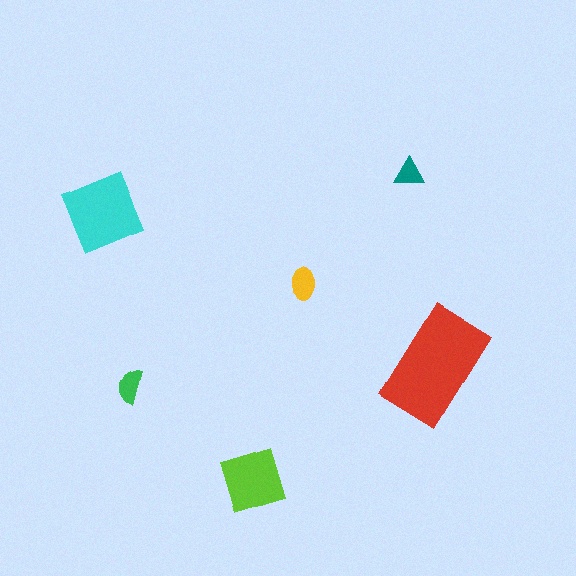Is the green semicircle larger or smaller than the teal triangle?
Larger.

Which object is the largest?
The red rectangle.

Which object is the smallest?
The teal triangle.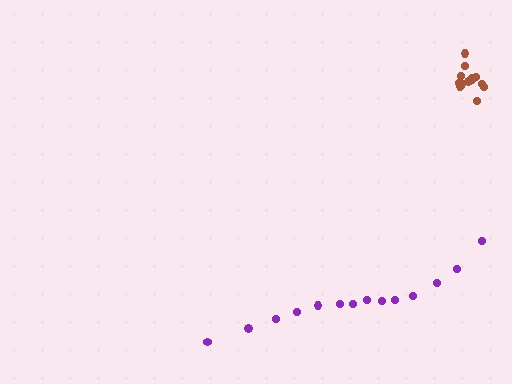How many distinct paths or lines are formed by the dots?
There are 2 distinct paths.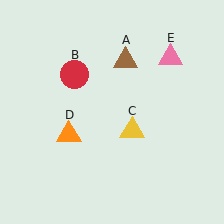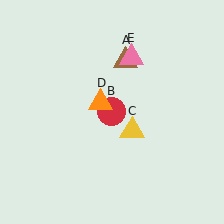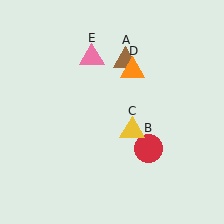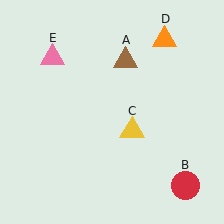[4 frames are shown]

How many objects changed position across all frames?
3 objects changed position: red circle (object B), orange triangle (object D), pink triangle (object E).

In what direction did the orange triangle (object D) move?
The orange triangle (object D) moved up and to the right.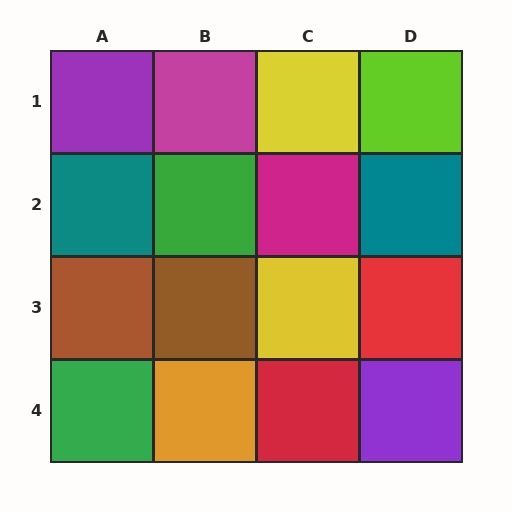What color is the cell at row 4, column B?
Orange.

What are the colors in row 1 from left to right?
Purple, magenta, yellow, lime.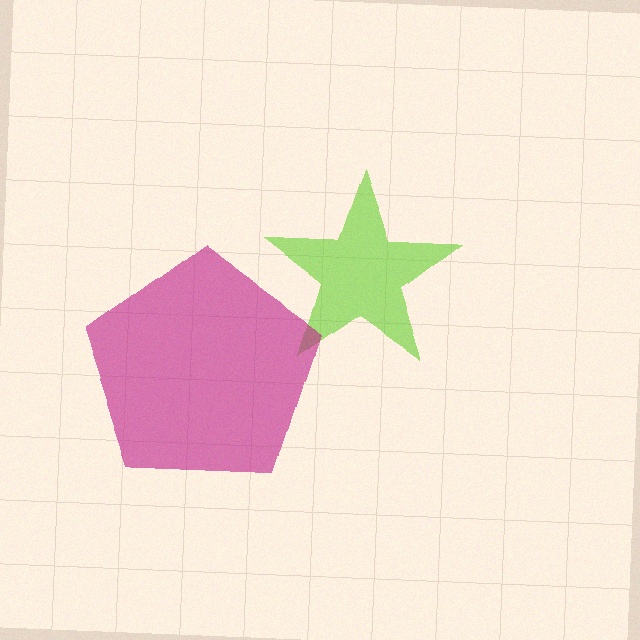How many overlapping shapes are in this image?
There are 2 overlapping shapes in the image.